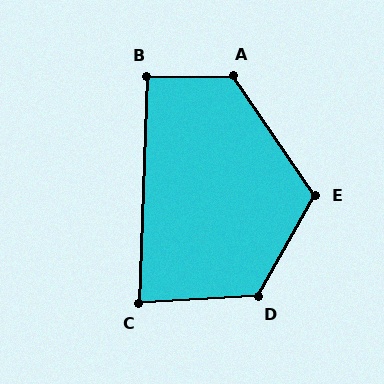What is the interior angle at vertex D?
Approximately 123 degrees (obtuse).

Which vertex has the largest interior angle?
A, at approximately 124 degrees.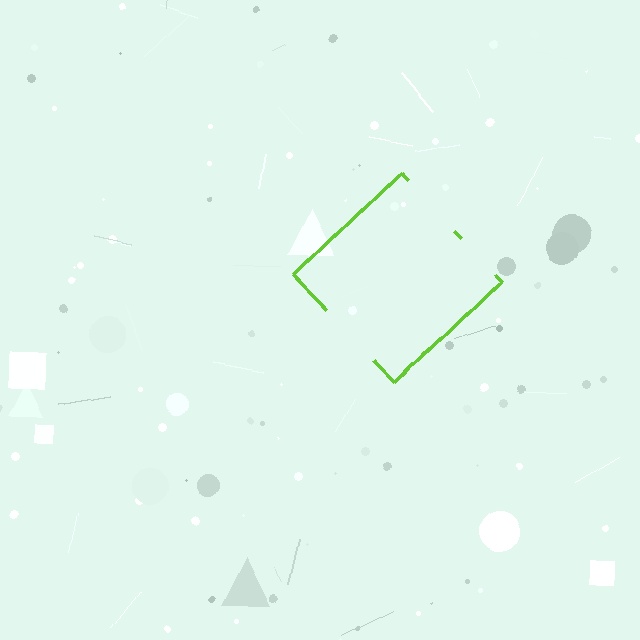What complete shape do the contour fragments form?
The contour fragments form a diamond.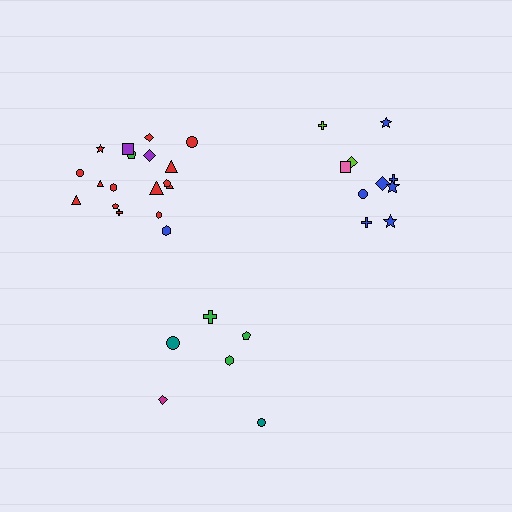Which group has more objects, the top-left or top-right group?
The top-left group.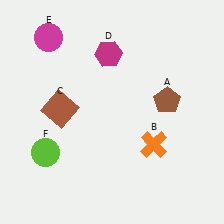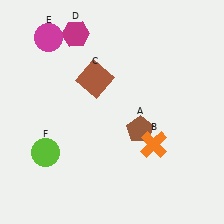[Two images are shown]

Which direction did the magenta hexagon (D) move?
The magenta hexagon (D) moved left.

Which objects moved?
The objects that moved are: the brown pentagon (A), the brown square (C), the magenta hexagon (D).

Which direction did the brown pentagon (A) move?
The brown pentagon (A) moved down.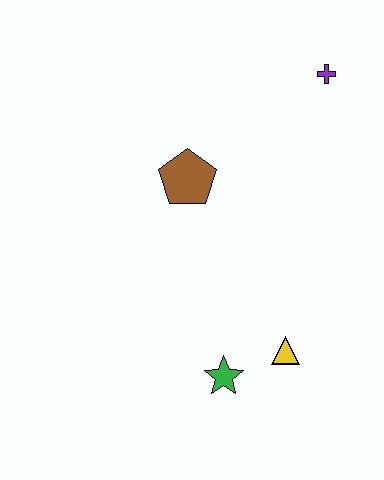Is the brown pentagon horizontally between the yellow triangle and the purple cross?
No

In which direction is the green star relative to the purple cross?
The green star is below the purple cross.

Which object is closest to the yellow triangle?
The green star is closest to the yellow triangle.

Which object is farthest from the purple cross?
The green star is farthest from the purple cross.